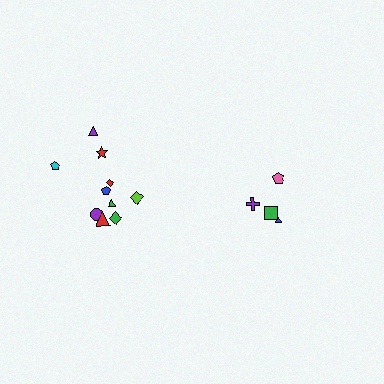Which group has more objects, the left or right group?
The left group.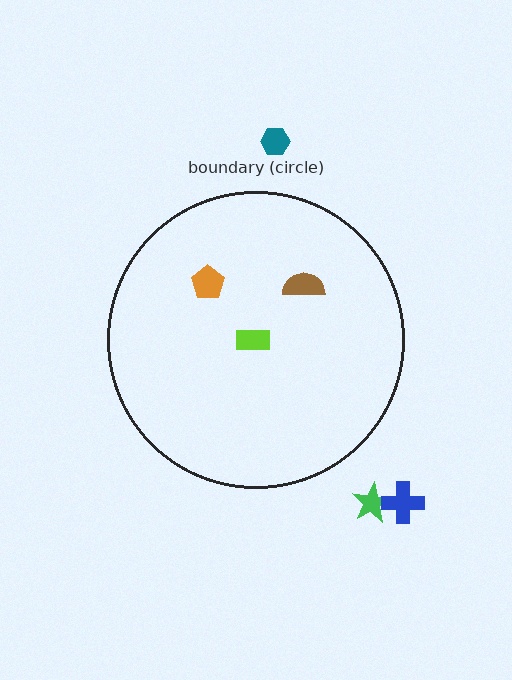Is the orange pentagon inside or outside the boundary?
Inside.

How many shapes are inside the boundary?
3 inside, 3 outside.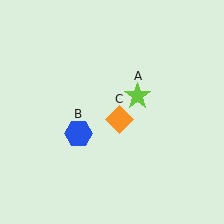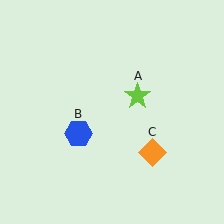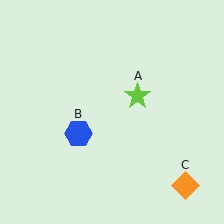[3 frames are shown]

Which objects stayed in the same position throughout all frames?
Lime star (object A) and blue hexagon (object B) remained stationary.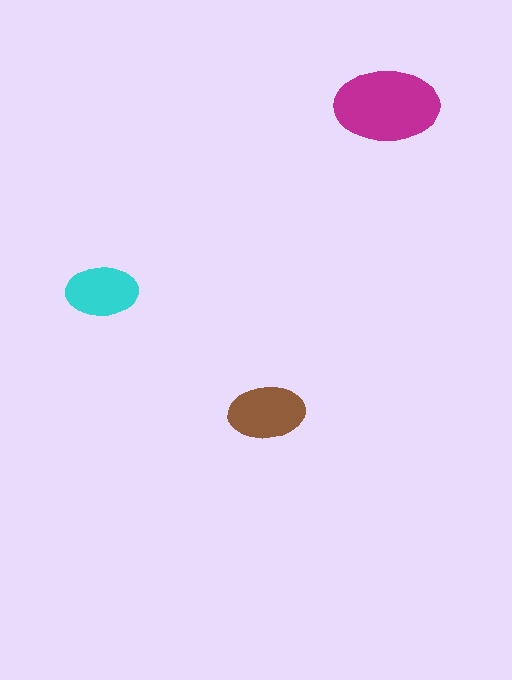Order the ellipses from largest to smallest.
the magenta one, the brown one, the cyan one.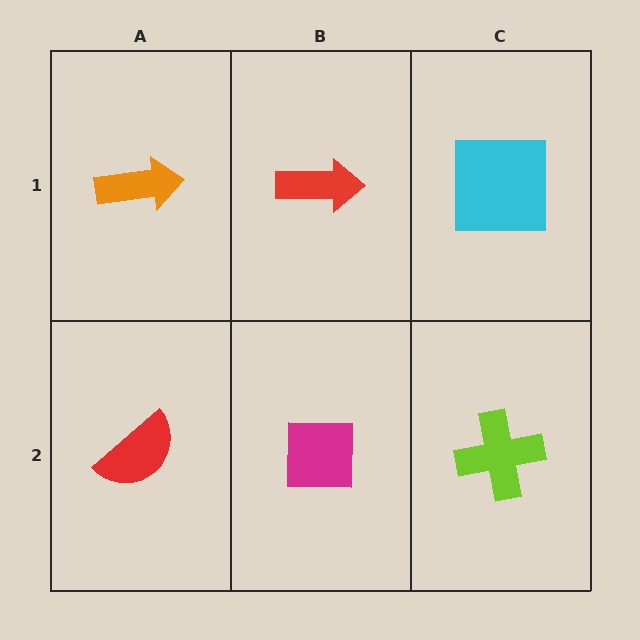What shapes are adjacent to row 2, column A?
An orange arrow (row 1, column A), a magenta square (row 2, column B).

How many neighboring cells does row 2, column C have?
2.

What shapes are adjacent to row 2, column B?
A red arrow (row 1, column B), a red semicircle (row 2, column A), a lime cross (row 2, column C).